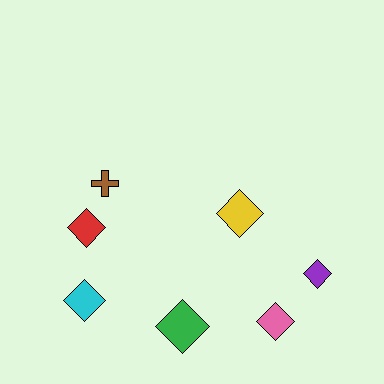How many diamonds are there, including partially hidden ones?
There are 6 diamonds.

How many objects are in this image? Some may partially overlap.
There are 7 objects.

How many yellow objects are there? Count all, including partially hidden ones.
There is 1 yellow object.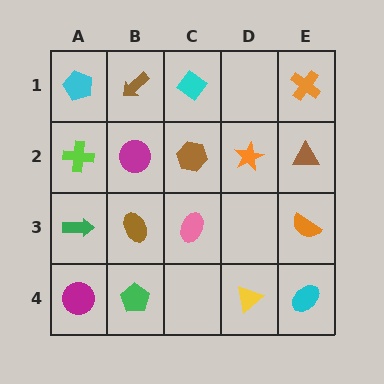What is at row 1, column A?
A cyan pentagon.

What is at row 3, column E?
An orange semicircle.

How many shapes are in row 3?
4 shapes.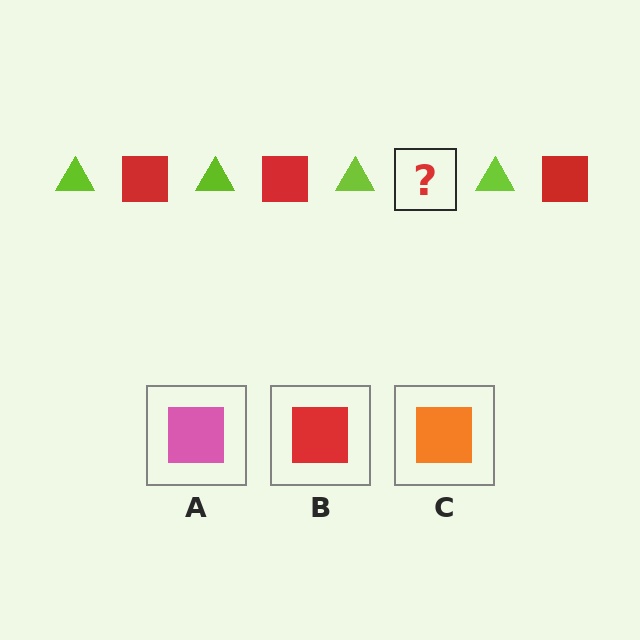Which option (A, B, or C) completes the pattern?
B.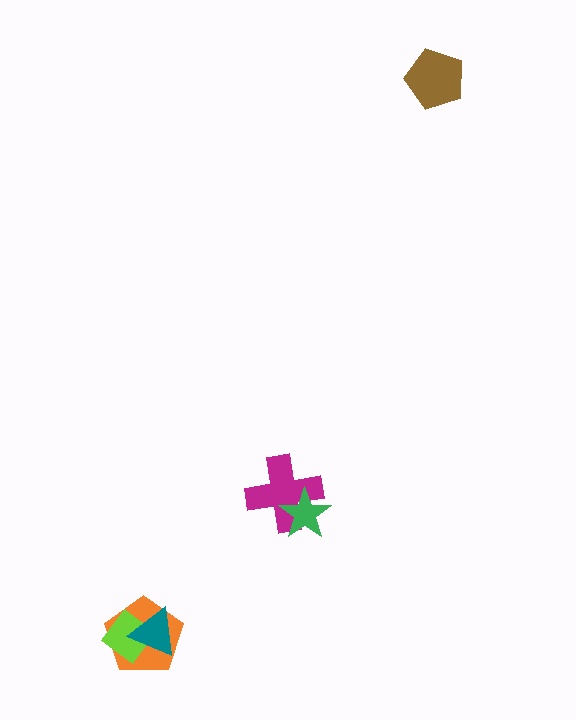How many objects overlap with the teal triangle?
2 objects overlap with the teal triangle.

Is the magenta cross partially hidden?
Yes, it is partially covered by another shape.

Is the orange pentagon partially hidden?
Yes, it is partially covered by another shape.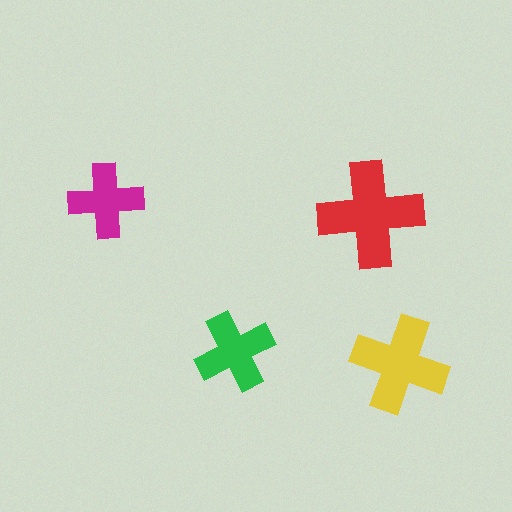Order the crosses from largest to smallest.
the red one, the yellow one, the green one, the magenta one.